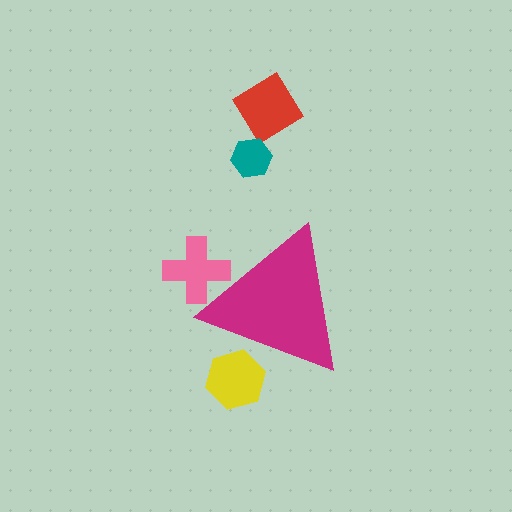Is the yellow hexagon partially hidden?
Yes, the yellow hexagon is partially hidden behind the magenta triangle.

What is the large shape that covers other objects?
A magenta triangle.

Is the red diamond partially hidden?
No, the red diamond is fully visible.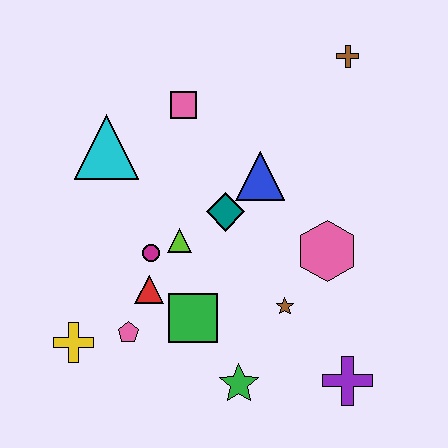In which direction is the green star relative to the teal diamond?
The green star is below the teal diamond.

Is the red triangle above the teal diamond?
No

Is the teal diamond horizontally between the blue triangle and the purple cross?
No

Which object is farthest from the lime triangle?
The brown cross is farthest from the lime triangle.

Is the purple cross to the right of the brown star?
Yes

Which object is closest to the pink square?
The cyan triangle is closest to the pink square.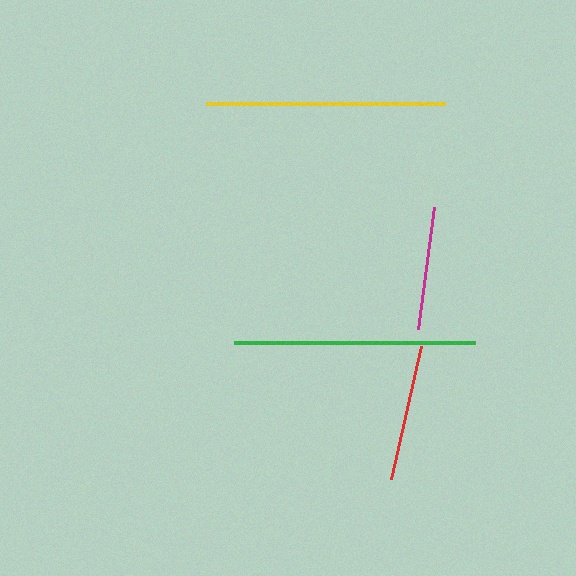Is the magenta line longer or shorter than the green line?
The green line is longer than the magenta line.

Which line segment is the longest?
The green line is the longest at approximately 241 pixels.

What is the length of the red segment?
The red segment is approximately 136 pixels long.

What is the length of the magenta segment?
The magenta segment is approximately 124 pixels long.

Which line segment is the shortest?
The magenta line is the shortest at approximately 124 pixels.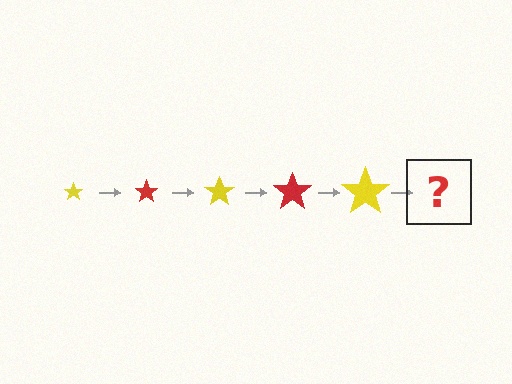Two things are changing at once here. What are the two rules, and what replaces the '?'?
The two rules are that the star grows larger each step and the color cycles through yellow and red. The '?' should be a red star, larger than the previous one.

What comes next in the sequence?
The next element should be a red star, larger than the previous one.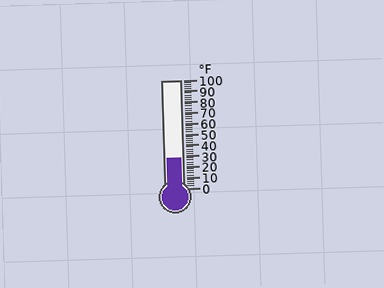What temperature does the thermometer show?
The thermometer shows approximately 28°F.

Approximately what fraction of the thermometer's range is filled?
The thermometer is filled to approximately 30% of its range.